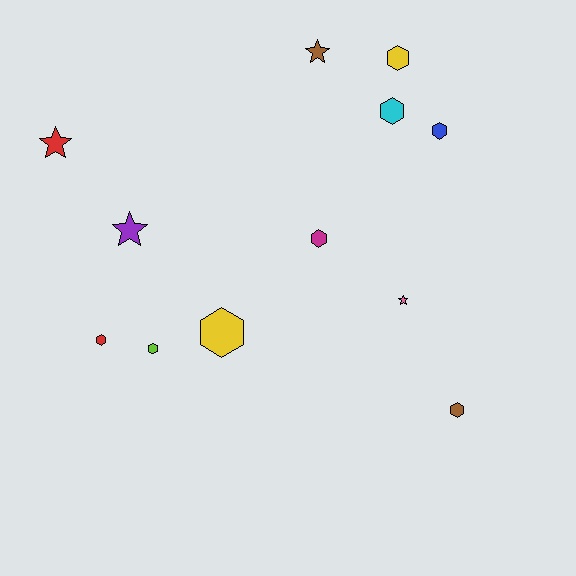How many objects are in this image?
There are 12 objects.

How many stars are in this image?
There are 4 stars.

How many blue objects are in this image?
There is 1 blue object.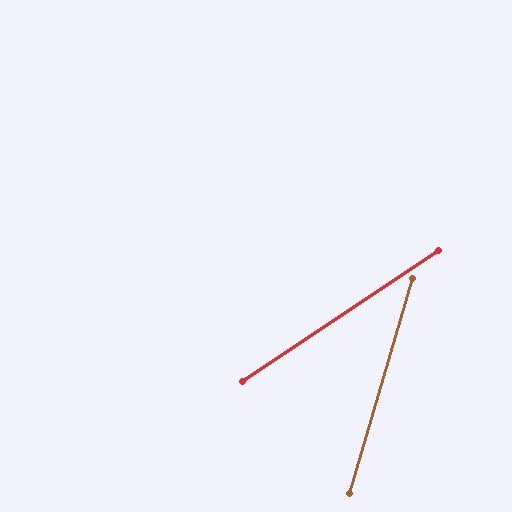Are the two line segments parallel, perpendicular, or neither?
Neither parallel nor perpendicular — they differ by about 40°.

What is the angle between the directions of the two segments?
Approximately 40 degrees.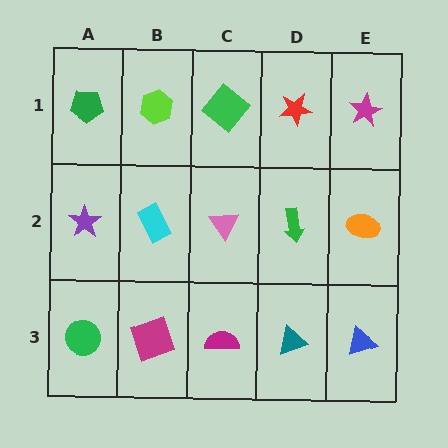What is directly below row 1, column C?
A pink triangle.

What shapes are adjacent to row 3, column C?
A pink triangle (row 2, column C), a magenta square (row 3, column B), a teal triangle (row 3, column D).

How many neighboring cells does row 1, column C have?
3.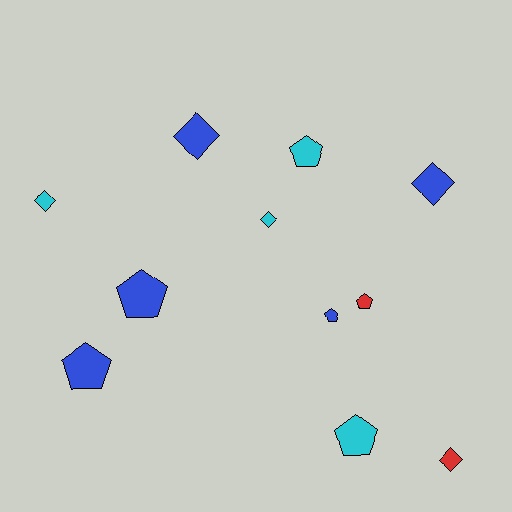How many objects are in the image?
There are 11 objects.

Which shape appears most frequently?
Pentagon, with 6 objects.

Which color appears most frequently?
Blue, with 5 objects.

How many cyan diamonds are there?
There are 2 cyan diamonds.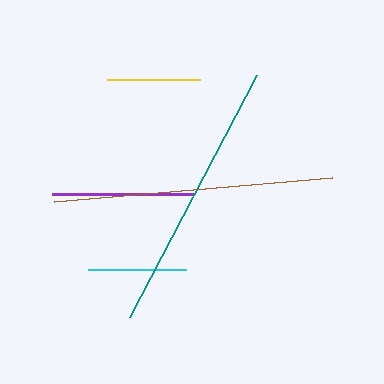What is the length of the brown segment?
The brown segment is approximately 280 pixels long.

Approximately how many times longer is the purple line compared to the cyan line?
The purple line is approximately 1.4 times the length of the cyan line.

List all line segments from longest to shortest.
From longest to shortest: brown, teal, purple, cyan, yellow.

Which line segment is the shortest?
The yellow line is the shortest at approximately 92 pixels.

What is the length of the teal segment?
The teal segment is approximately 274 pixels long.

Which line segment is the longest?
The brown line is the longest at approximately 280 pixels.